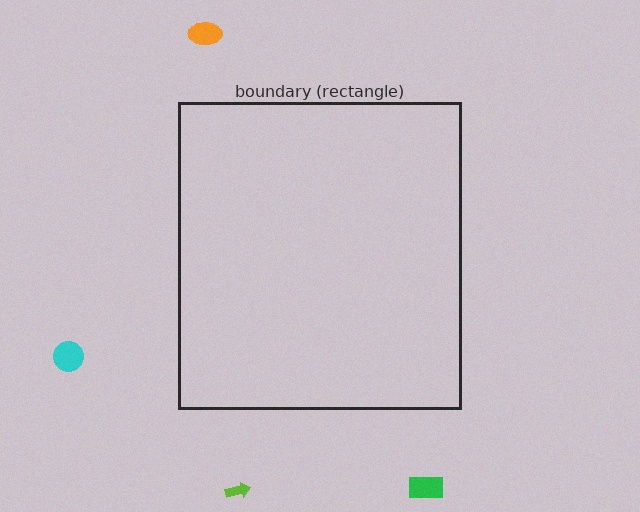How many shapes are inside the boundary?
0 inside, 4 outside.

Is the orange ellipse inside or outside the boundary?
Outside.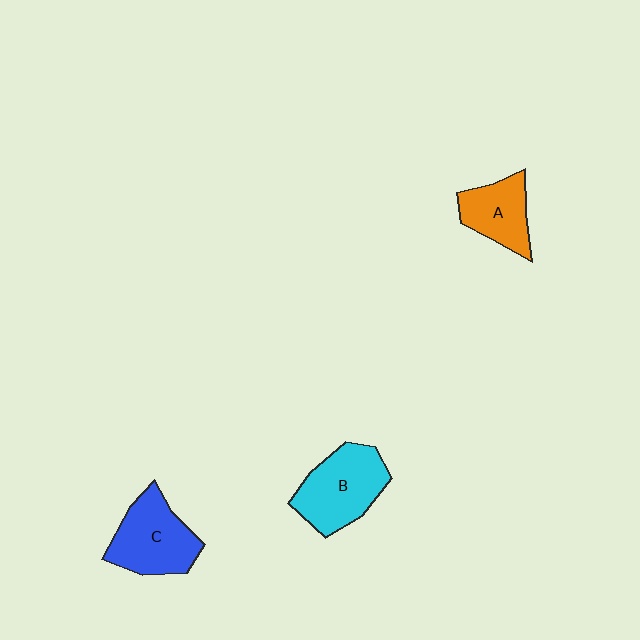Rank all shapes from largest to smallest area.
From largest to smallest: B (cyan), C (blue), A (orange).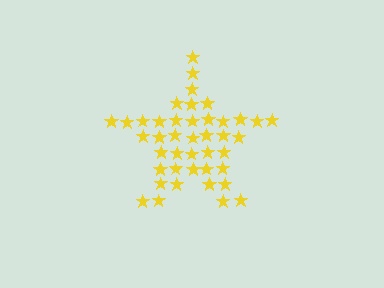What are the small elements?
The small elements are stars.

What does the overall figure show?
The overall figure shows a star.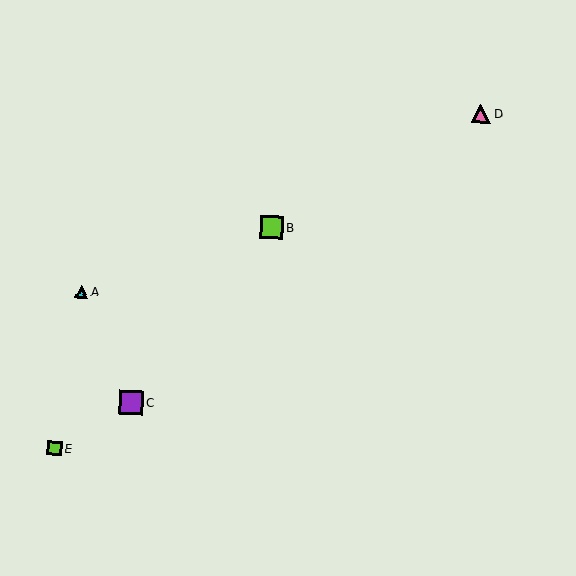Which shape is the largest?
The purple square (labeled C) is the largest.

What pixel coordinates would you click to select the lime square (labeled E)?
Click at (55, 448) to select the lime square E.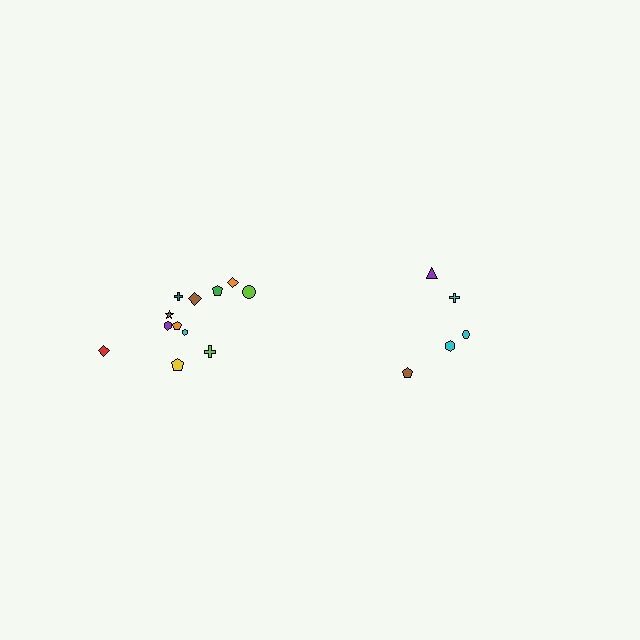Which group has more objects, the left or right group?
The left group.